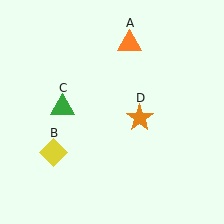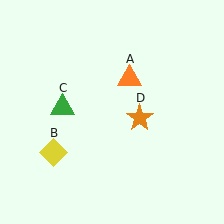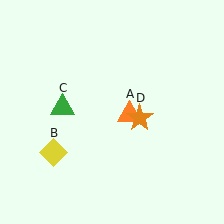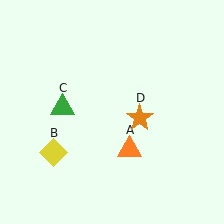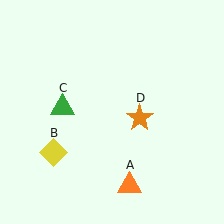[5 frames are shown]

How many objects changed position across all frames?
1 object changed position: orange triangle (object A).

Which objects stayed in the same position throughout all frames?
Yellow diamond (object B) and green triangle (object C) and orange star (object D) remained stationary.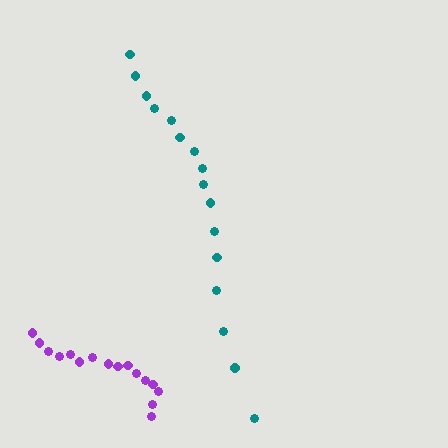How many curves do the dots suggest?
There are 2 distinct paths.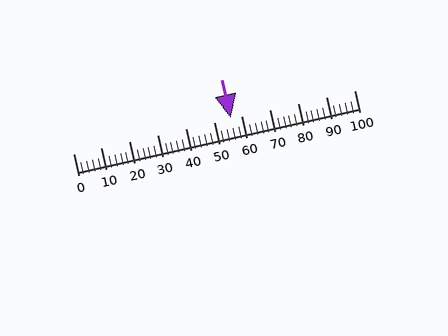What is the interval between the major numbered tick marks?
The major tick marks are spaced 10 units apart.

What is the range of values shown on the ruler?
The ruler shows values from 0 to 100.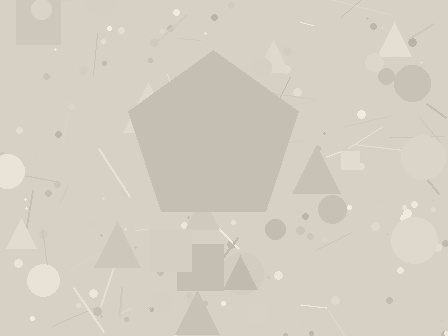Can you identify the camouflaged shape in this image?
The camouflaged shape is a pentagon.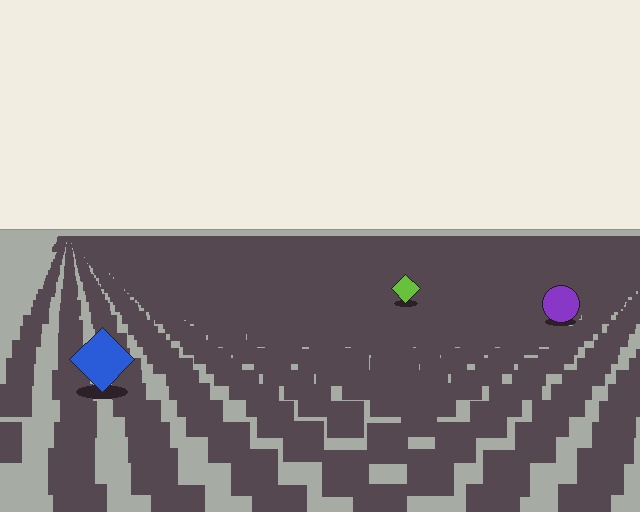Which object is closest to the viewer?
The blue diamond is closest. The texture marks near it are larger and more spread out.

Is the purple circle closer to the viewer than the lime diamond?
Yes. The purple circle is closer — you can tell from the texture gradient: the ground texture is coarser near it.